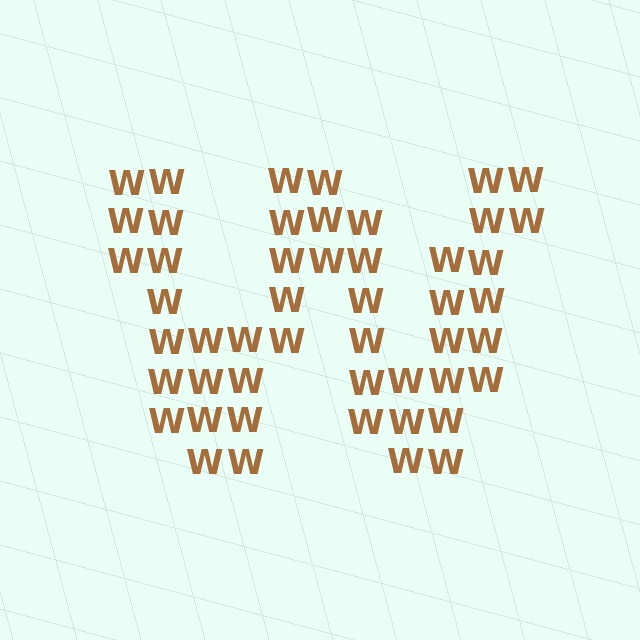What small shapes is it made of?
It is made of small letter W's.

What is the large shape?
The large shape is the letter W.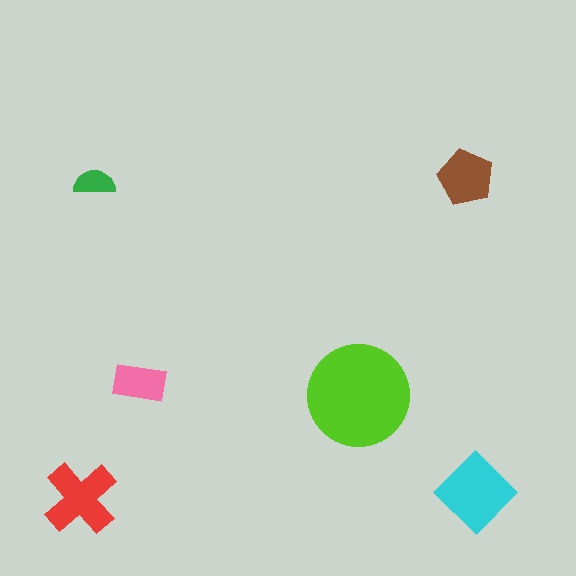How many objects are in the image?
There are 6 objects in the image.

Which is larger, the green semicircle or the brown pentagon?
The brown pentagon.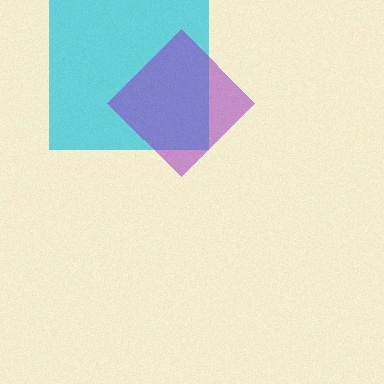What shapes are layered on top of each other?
The layered shapes are: a cyan square, a purple diamond.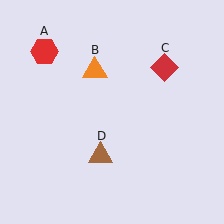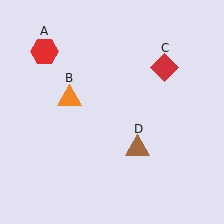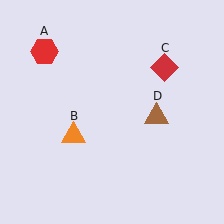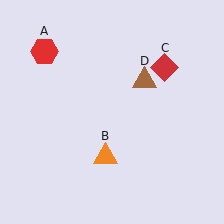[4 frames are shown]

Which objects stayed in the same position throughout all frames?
Red hexagon (object A) and red diamond (object C) remained stationary.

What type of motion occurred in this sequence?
The orange triangle (object B), brown triangle (object D) rotated counterclockwise around the center of the scene.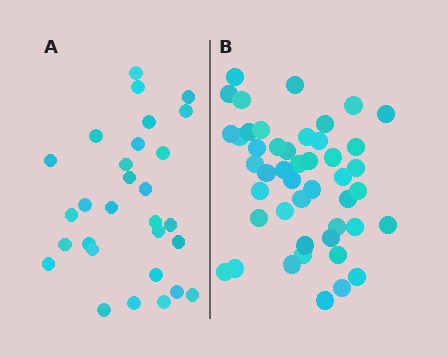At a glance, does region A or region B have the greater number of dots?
Region B (the right region) has more dots.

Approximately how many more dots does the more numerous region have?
Region B has approximately 15 more dots than region A.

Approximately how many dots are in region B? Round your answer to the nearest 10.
About 50 dots. (The exact count is 46, which rounds to 50.)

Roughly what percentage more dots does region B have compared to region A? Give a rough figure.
About 60% more.